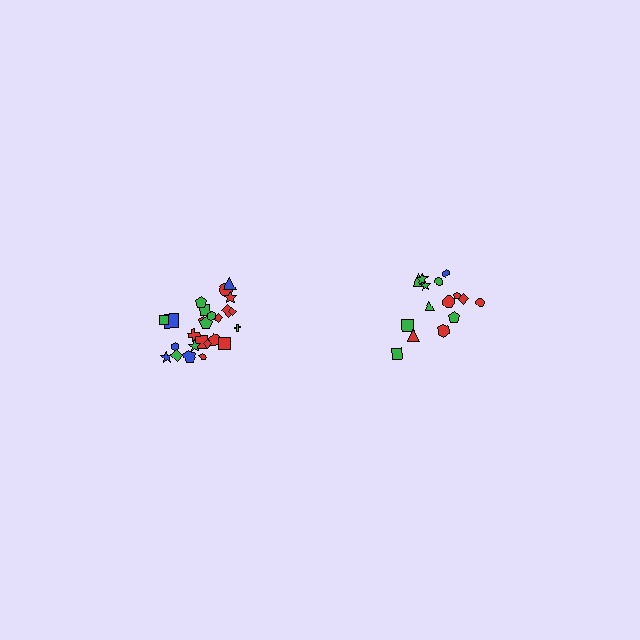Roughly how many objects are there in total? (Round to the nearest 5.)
Roughly 40 objects in total.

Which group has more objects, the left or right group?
The left group.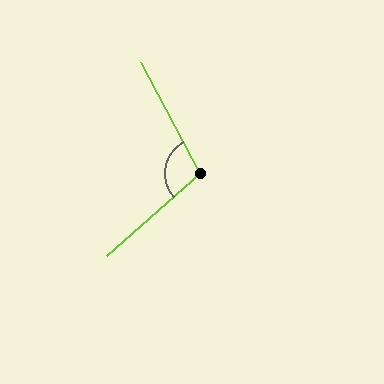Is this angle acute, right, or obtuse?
It is obtuse.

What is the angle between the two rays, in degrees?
Approximately 103 degrees.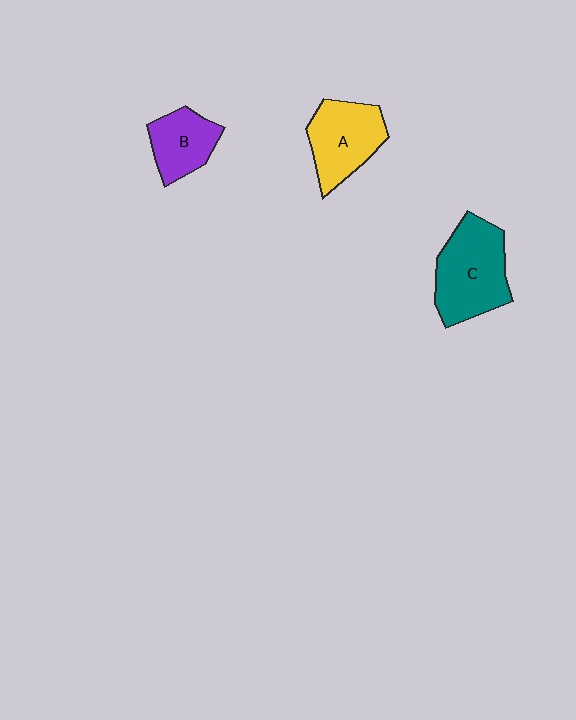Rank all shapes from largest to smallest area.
From largest to smallest: C (teal), A (yellow), B (purple).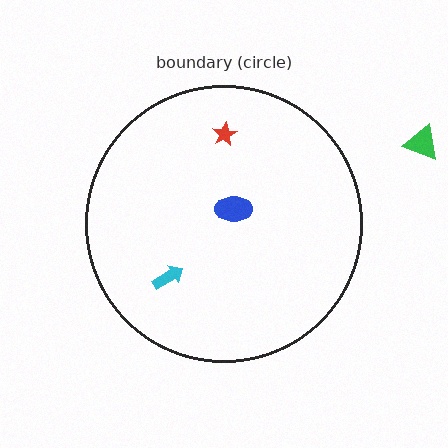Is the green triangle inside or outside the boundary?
Outside.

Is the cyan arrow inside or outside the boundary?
Inside.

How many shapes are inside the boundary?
3 inside, 1 outside.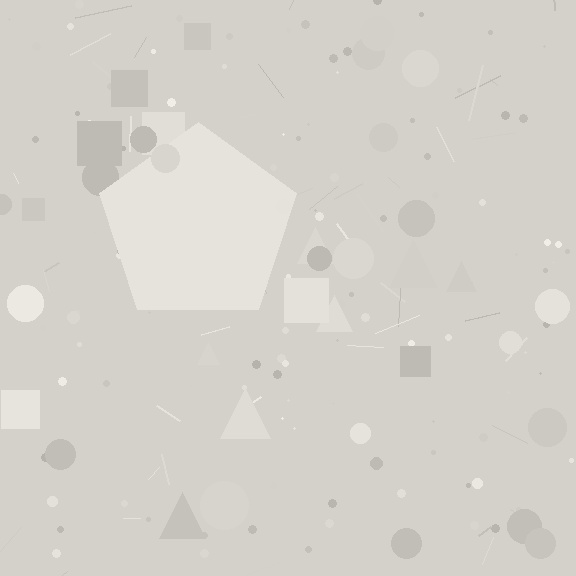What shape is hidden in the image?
A pentagon is hidden in the image.